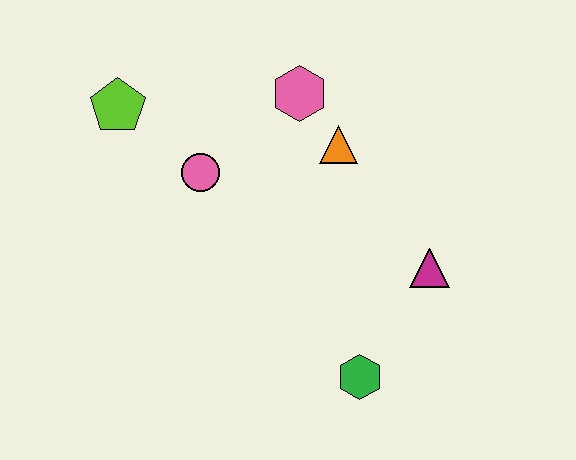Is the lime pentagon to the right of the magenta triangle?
No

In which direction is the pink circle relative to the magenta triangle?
The pink circle is to the left of the magenta triangle.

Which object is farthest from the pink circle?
The green hexagon is farthest from the pink circle.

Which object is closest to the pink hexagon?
The orange triangle is closest to the pink hexagon.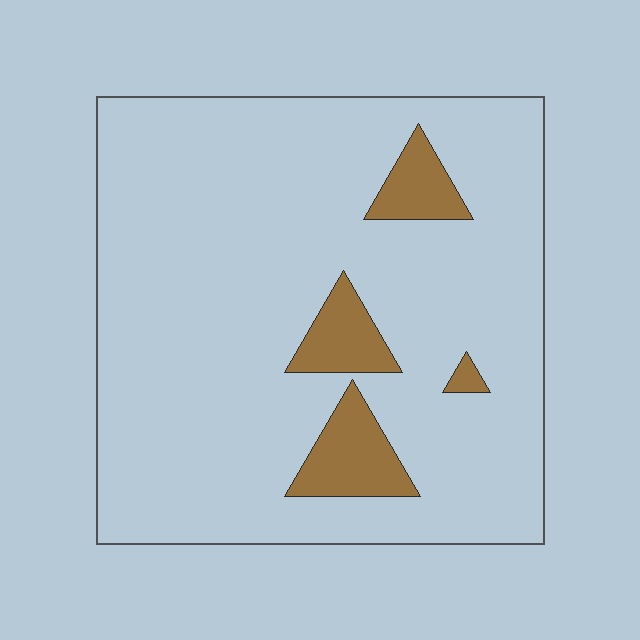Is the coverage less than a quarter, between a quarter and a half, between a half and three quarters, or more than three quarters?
Less than a quarter.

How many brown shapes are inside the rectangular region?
4.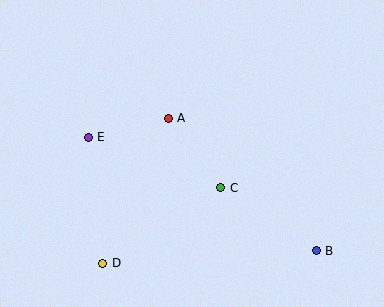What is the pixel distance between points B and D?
The distance between B and D is 214 pixels.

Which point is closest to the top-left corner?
Point E is closest to the top-left corner.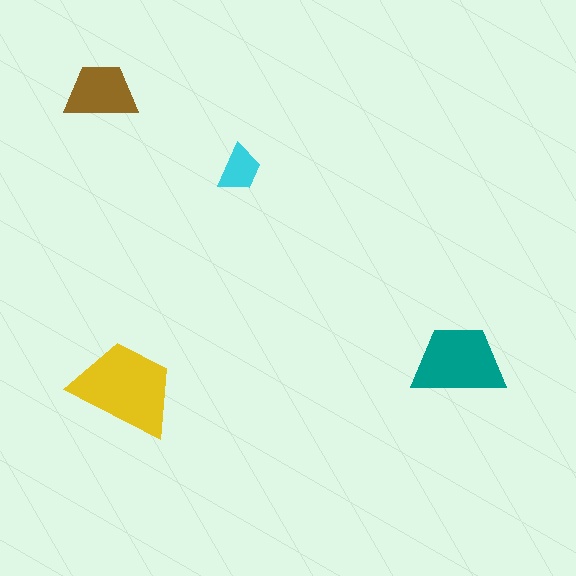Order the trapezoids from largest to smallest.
the yellow one, the teal one, the brown one, the cyan one.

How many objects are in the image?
There are 4 objects in the image.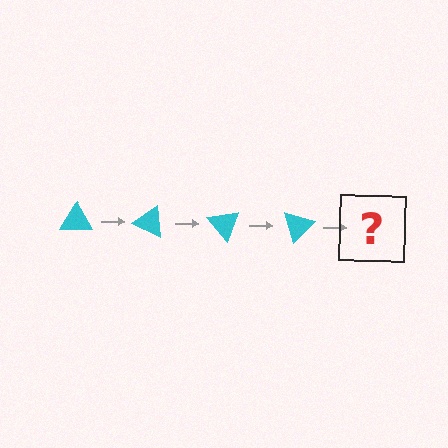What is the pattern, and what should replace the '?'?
The pattern is that the triangle rotates 25 degrees each step. The '?' should be a cyan triangle rotated 100 degrees.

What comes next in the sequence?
The next element should be a cyan triangle rotated 100 degrees.